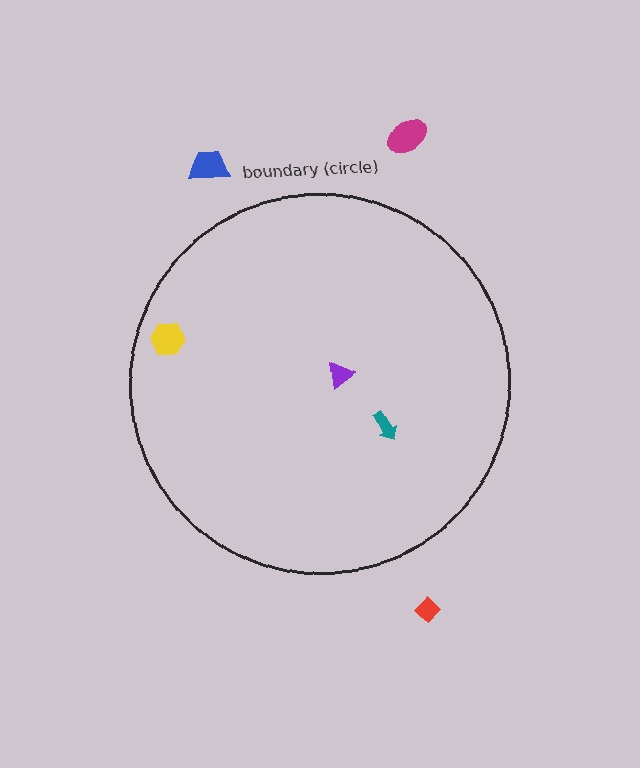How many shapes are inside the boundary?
3 inside, 3 outside.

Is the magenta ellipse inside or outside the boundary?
Outside.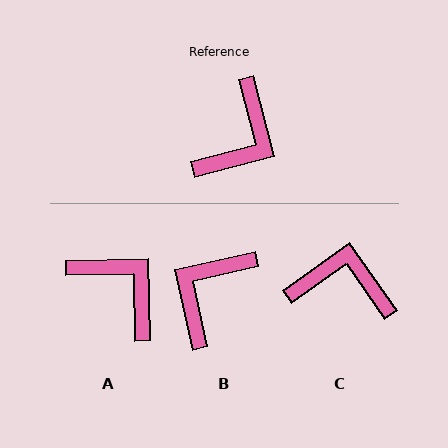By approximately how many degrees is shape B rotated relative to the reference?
Approximately 178 degrees counter-clockwise.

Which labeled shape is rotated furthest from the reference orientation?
B, about 178 degrees away.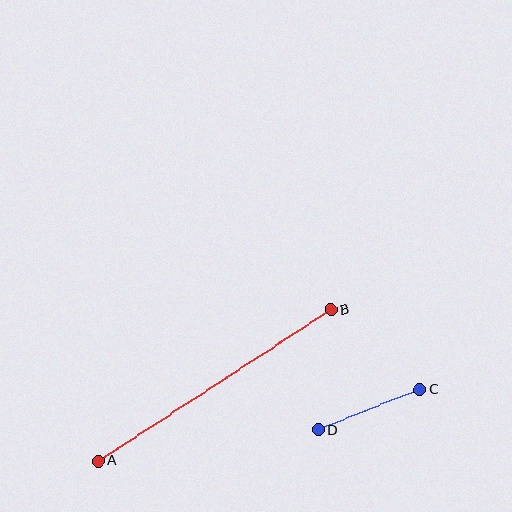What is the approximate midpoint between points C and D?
The midpoint is at approximately (369, 410) pixels.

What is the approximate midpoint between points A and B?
The midpoint is at approximately (214, 385) pixels.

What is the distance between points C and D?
The distance is approximately 109 pixels.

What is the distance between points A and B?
The distance is approximately 278 pixels.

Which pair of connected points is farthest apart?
Points A and B are farthest apart.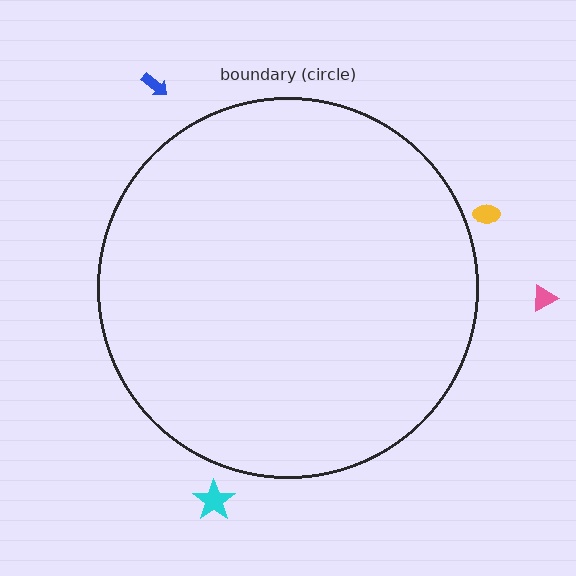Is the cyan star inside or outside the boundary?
Outside.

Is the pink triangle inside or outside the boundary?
Outside.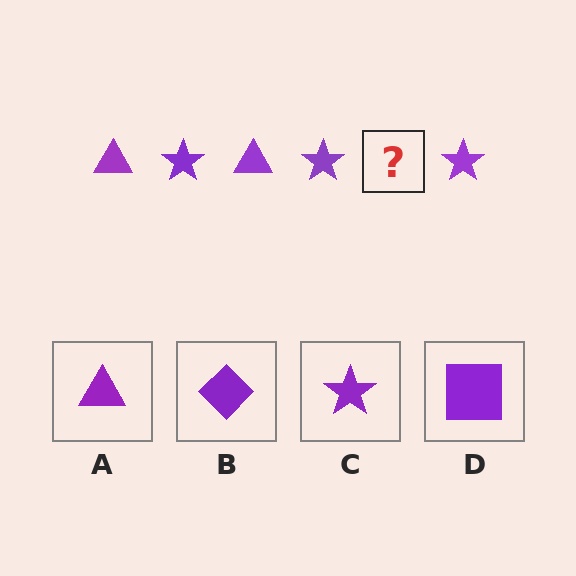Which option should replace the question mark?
Option A.